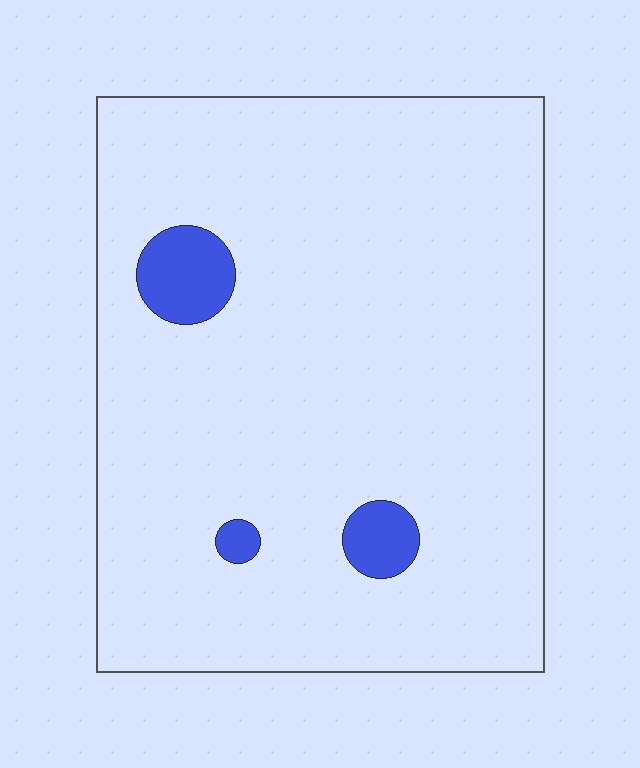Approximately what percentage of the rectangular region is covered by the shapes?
Approximately 5%.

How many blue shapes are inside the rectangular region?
3.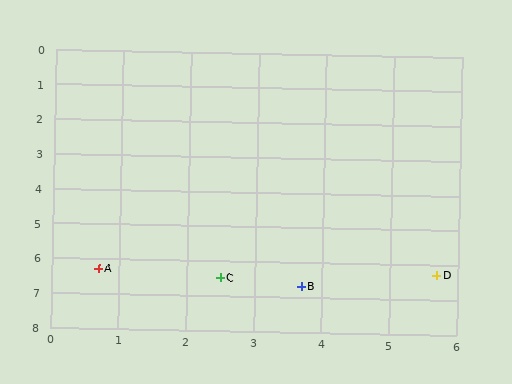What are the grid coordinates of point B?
Point B is at approximately (3.7, 6.7).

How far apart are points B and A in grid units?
Points B and A are about 3.0 grid units apart.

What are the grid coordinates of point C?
Point C is at approximately (2.5, 6.5).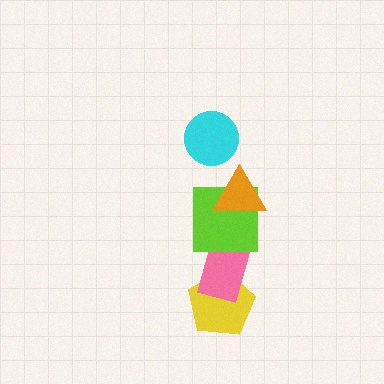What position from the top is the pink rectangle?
The pink rectangle is 4th from the top.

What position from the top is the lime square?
The lime square is 3rd from the top.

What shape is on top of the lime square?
The orange triangle is on top of the lime square.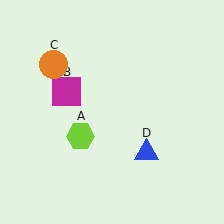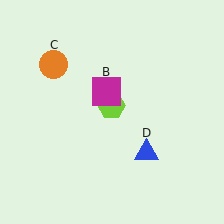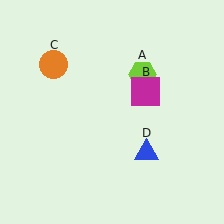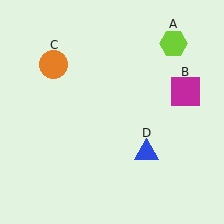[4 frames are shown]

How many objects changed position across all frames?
2 objects changed position: lime hexagon (object A), magenta square (object B).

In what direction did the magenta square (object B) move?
The magenta square (object B) moved right.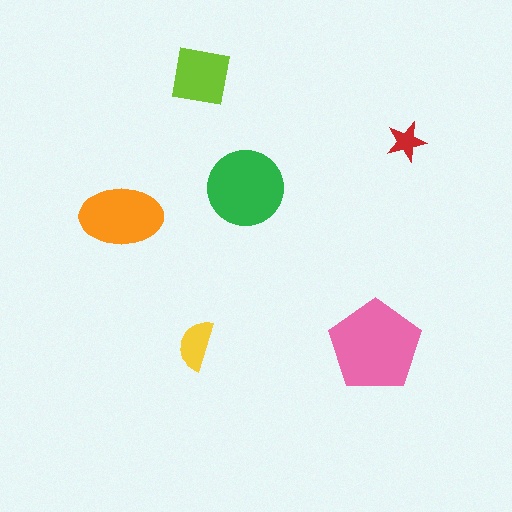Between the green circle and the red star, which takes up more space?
The green circle.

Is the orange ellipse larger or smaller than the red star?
Larger.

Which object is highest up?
The lime square is topmost.